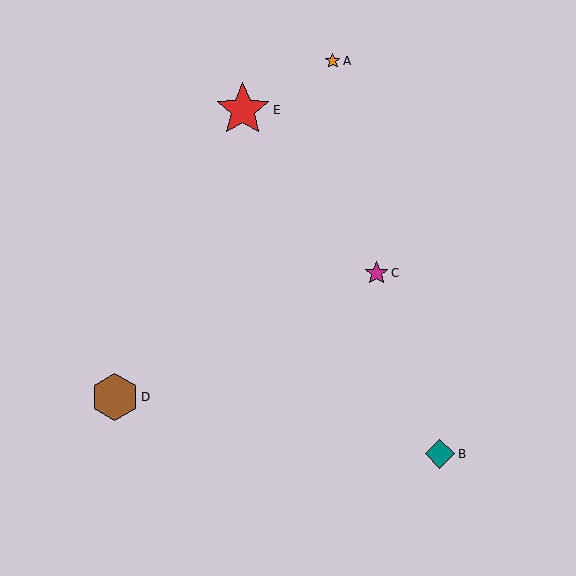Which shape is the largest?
The red star (labeled E) is the largest.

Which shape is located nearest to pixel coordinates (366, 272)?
The magenta star (labeled C) at (377, 273) is nearest to that location.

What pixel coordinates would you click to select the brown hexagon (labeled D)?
Click at (115, 397) to select the brown hexagon D.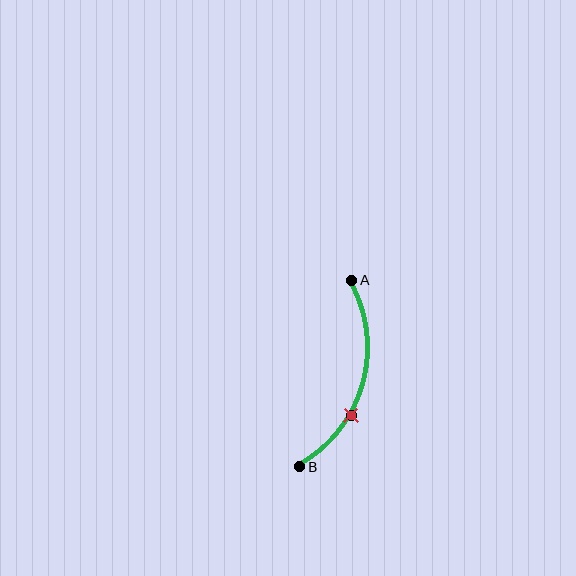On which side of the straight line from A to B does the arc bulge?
The arc bulges to the right of the straight line connecting A and B.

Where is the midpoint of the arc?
The arc midpoint is the point on the curve farthest from the straight line joining A and B. It sits to the right of that line.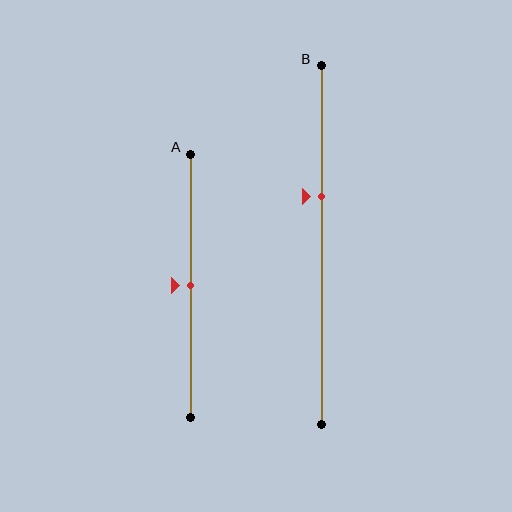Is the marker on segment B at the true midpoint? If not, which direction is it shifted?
No, the marker on segment B is shifted upward by about 13% of the segment length.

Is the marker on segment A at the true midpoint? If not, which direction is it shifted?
Yes, the marker on segment A is at the true midpoint.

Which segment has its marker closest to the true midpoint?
Segment A has its marker closest to the true midpoint.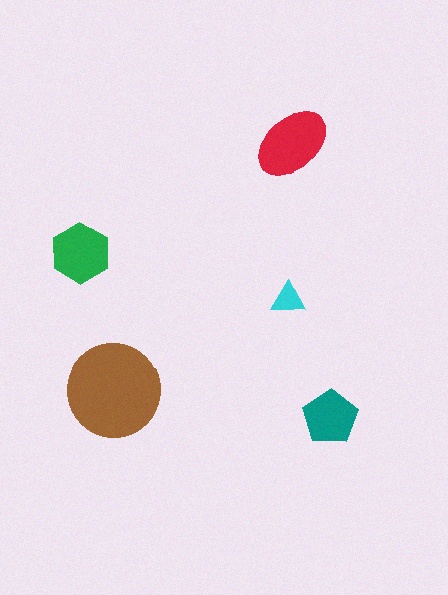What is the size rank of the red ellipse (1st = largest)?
2nd.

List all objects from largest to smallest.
The brown circle, the red ellipse, the green hexagon, the teal pentagon, the cyan triangle.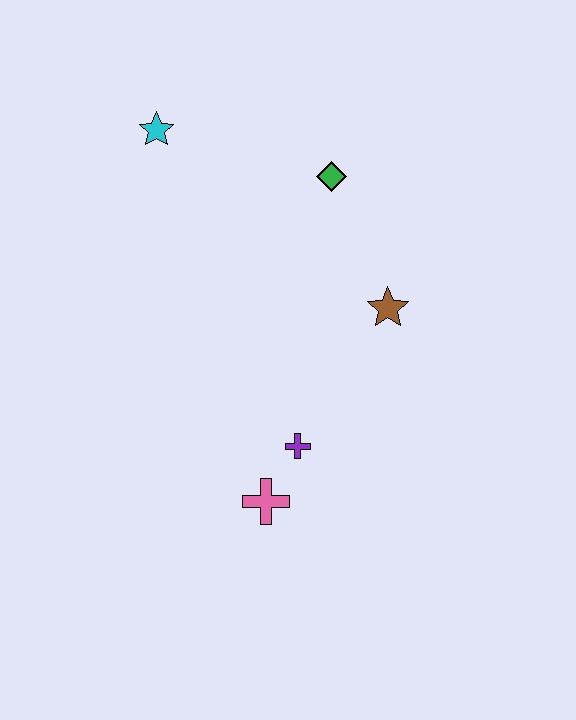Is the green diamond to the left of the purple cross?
No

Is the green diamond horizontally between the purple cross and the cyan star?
No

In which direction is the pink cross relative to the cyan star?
The pink cross is below the cyan star.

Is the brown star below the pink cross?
No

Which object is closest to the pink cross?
The purple cross is closest to the pink cross.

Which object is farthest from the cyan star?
The pink cross is farthest from the cyan star.